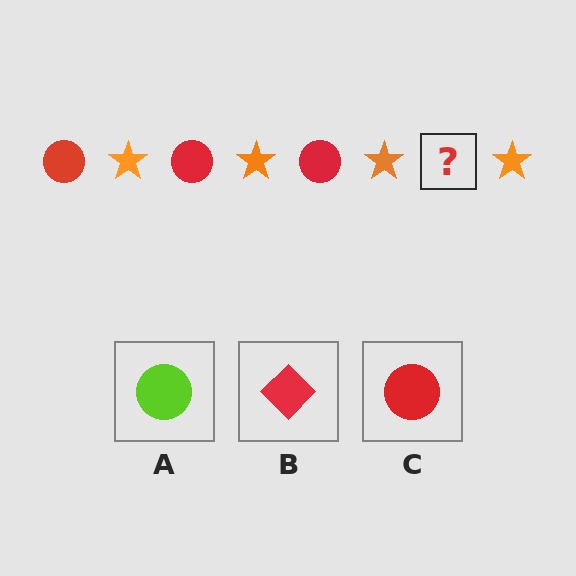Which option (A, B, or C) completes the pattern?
C.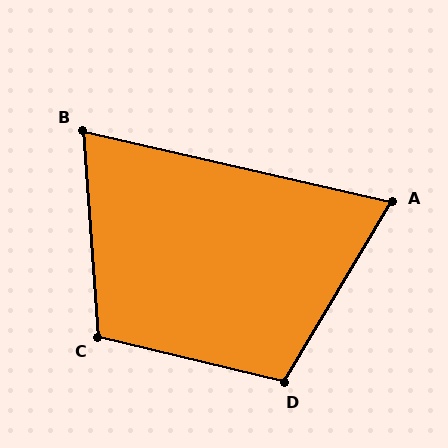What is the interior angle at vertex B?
Approximately 73 degrees (acute).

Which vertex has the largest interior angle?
C, at approximately 108 degrees.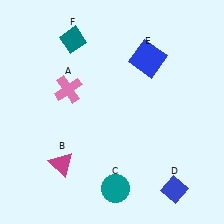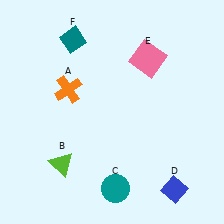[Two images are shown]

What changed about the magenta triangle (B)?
In Image 1, B is magenta. In Image 2, it changed to lime.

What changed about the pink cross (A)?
In Image 1, A is pink. In Image 2, it changed to orange.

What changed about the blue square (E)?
In Image 1, E is blue. In Image 2, it changed to pink.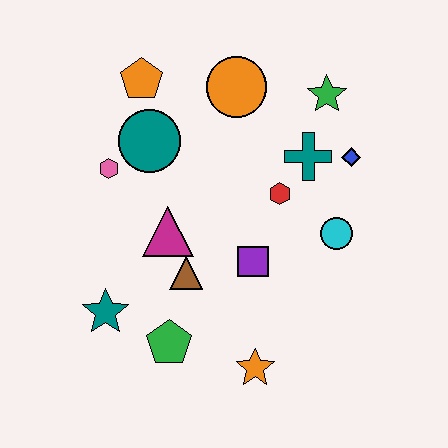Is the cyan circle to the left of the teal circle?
No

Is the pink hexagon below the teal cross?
Yes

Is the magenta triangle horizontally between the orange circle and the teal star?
Yes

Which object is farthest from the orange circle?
The orange star is farthest from the orange circle.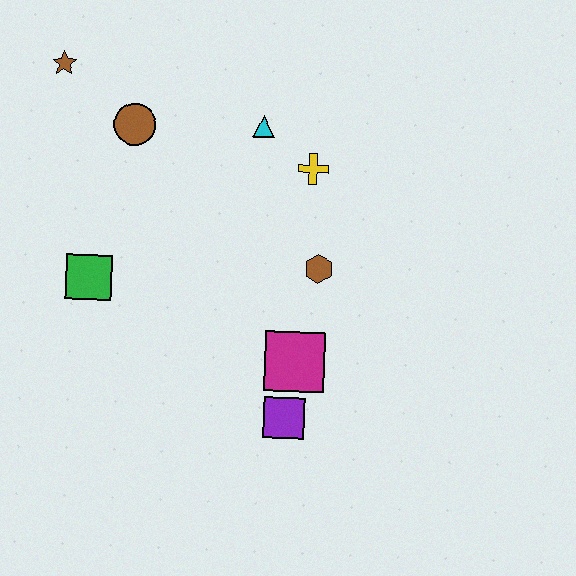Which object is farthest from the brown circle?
The purple square is farthest from the brown circle.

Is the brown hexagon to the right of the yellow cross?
Yes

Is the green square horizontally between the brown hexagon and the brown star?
Yes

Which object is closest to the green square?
The brown circle is closest to the green square.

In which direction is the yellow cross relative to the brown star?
The yellow cross is to the right of the brown star.